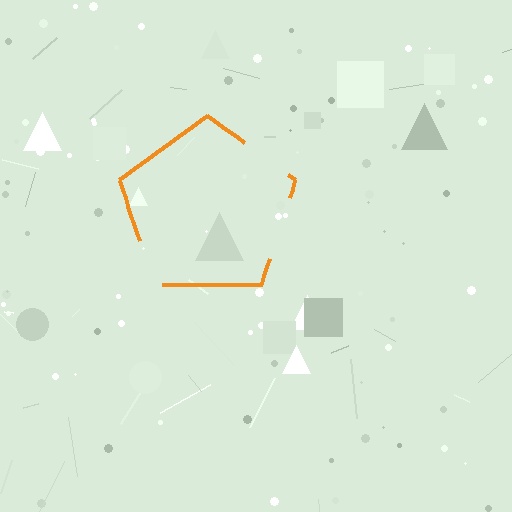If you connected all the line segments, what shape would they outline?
They would outline a pentagon.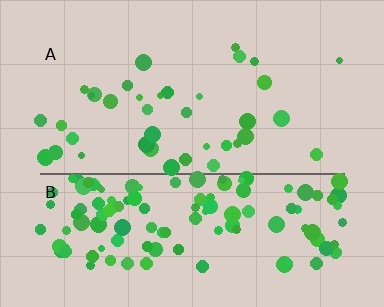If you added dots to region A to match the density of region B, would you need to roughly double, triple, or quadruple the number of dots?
Approximately triple.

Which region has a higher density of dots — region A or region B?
B (the bottom).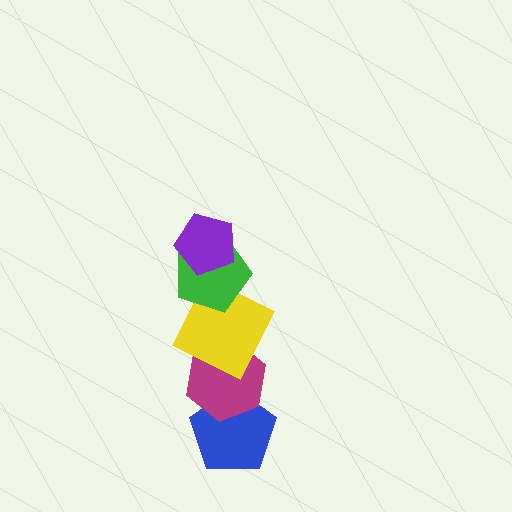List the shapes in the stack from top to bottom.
From top to bottom: the purple pentagon, the green pentagon, the yellow square, the magenta hexagon, the blue pentagon.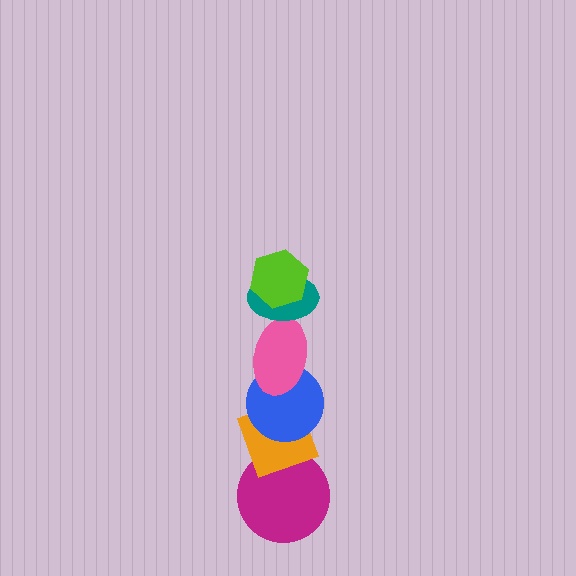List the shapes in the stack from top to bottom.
From top to bottom: the lime hexagon, the teal ellipse, the pink ellipse, the blue circle, the orange diamond, the magenta circle.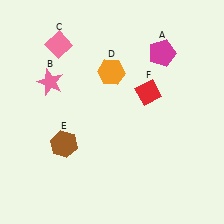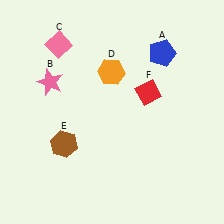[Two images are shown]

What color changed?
The pentagon (A) changed from magenta in Image 1 to blue in Image 2.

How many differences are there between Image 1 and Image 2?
There is 1 difference between the two images.